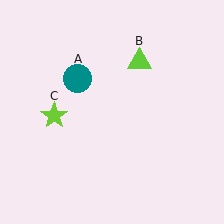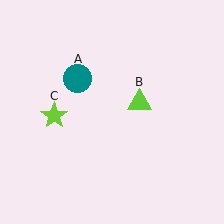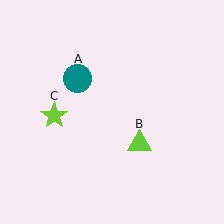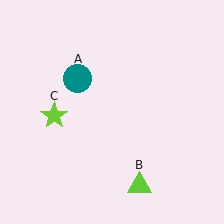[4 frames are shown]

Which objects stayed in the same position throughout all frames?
Teal circle (object A) and lime star (object C) remained stationary.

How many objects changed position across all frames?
1 object changed position: lime triangle (object B).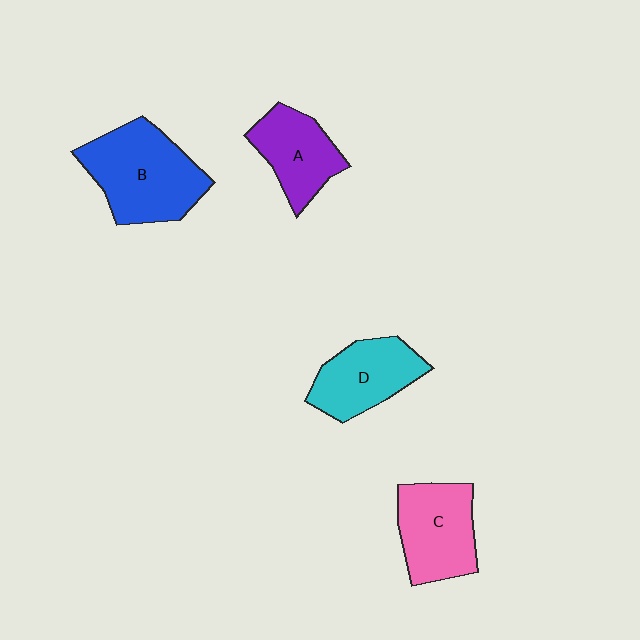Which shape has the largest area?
Shape B (blue).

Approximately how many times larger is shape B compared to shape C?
Approximately 1.3 times.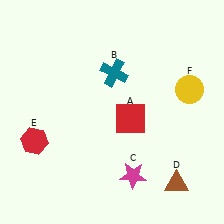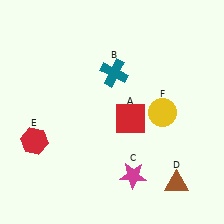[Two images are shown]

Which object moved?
The yellow circle (F) moved left.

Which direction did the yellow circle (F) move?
The yellow circle (F) moved left.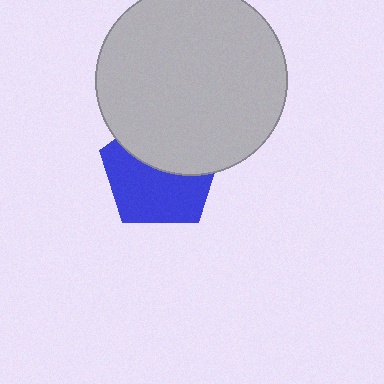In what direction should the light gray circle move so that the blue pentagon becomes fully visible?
The light gray circle should move up. That is the shortest direction to clear the overlap and leave the blue pentagon fully visible.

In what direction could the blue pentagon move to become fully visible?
The blue pentagon could move down. That would shift it out from behind the light gray circle entirely.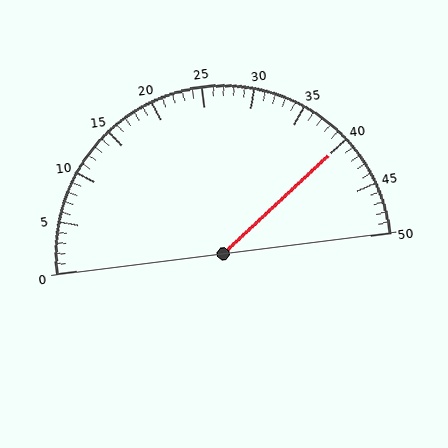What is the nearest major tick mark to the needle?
The nearest major tick mark is 40.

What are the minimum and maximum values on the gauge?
The gauge ranges from 0 to 50.